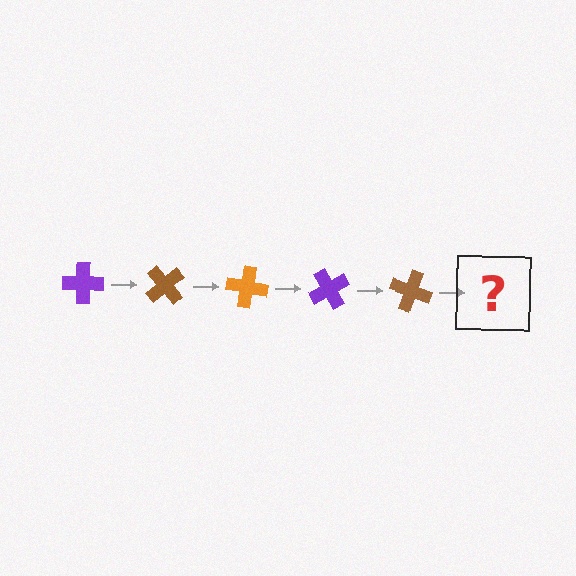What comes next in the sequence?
The next element should be an orange cross, rotated 250 degrees from the start.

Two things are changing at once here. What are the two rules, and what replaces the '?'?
The two rules are that it rotates 50 degrees each step and the color cycles through purple, brown, and orange. The '?' should be an orange cross, rotated 250 degrees from the start.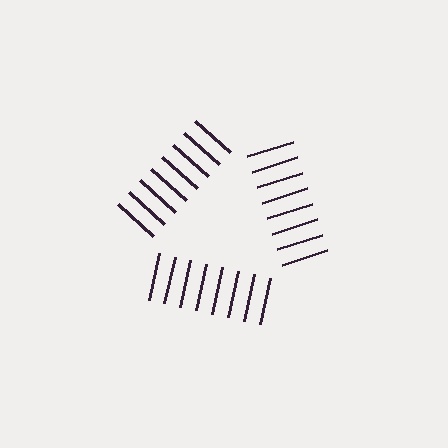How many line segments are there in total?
24 — 8 along each of the 3 edges.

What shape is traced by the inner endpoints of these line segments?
An illusory triangle — the line segments terminate on its edges but no continuous stroke is drawn.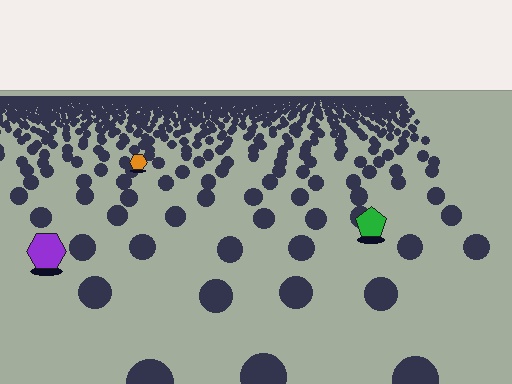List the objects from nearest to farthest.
From nearest to farthest: the purple hexagon, the green pentagon, the orange hexagon.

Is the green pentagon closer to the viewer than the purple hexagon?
No. The purple hexagon is closer — you can tell from the texture gradient: the ground texture is coarser near it.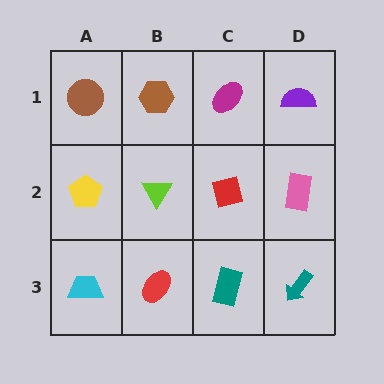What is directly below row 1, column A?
A yellow pentagon.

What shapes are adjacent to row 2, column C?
A magenta ellipse (row 1, column C), a teal rectangle (row 3, column C), a lime triangle (row 2, column B), a pink rectangle (row 2, column D).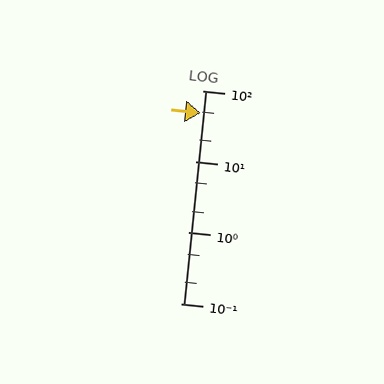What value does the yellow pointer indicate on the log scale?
The pointer indicates approximately 49.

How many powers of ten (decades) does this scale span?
The scale spans 3 decades, from 0.1 to 100.